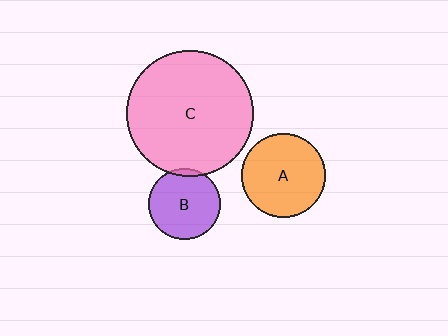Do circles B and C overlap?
Yes.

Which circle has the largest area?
Circle C (pink).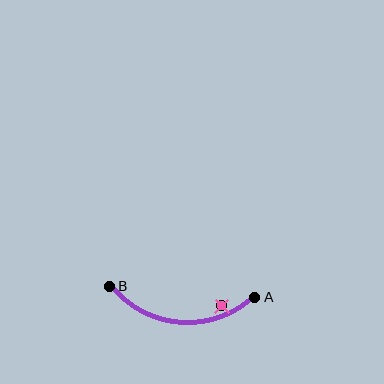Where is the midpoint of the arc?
The arc midpoint is the point on the curve farthest from the straight line joining A and B. It sits below that line.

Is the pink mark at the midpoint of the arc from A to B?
No — the pink mark does not lie on the arc at all. It sits slightly inside the curve.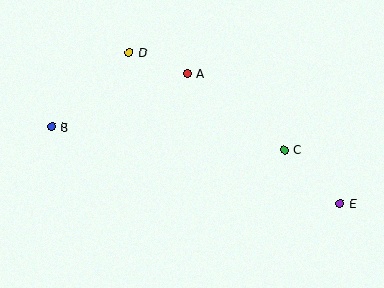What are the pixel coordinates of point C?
Point C is at (284, 150).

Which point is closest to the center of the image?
Point A at (187, 73) is closest to the center.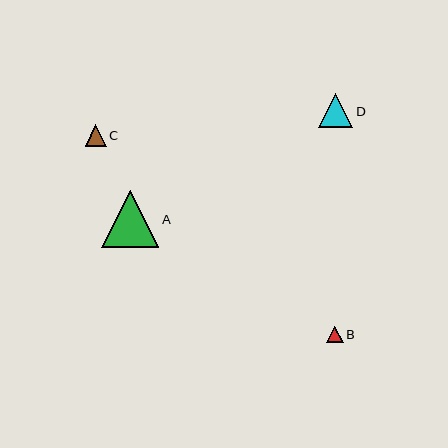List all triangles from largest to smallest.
From largest to smallest: A, D, C, B.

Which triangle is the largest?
Triangle A is the largest with a size of approximately 57 pixels.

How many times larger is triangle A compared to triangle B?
Triangle A is approximately 3.4 times the size of triangle B.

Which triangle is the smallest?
Triangle B is the smallest with a size of approximately 17 pixels.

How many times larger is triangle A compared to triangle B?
Triangle A is approximately 3.4 times the size of triangle B.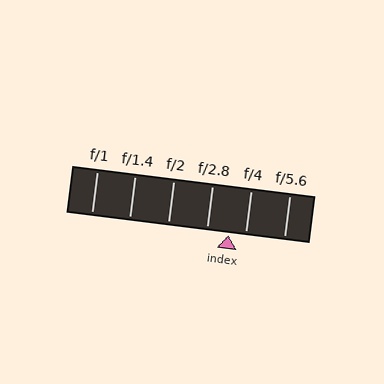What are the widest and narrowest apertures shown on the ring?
The widest aperture shown is f/1 and the narrowest is f/5.6.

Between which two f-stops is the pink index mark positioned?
The index mark is between f/2.8 and f/4.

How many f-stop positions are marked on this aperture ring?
There are 6 f-stop positions marked.